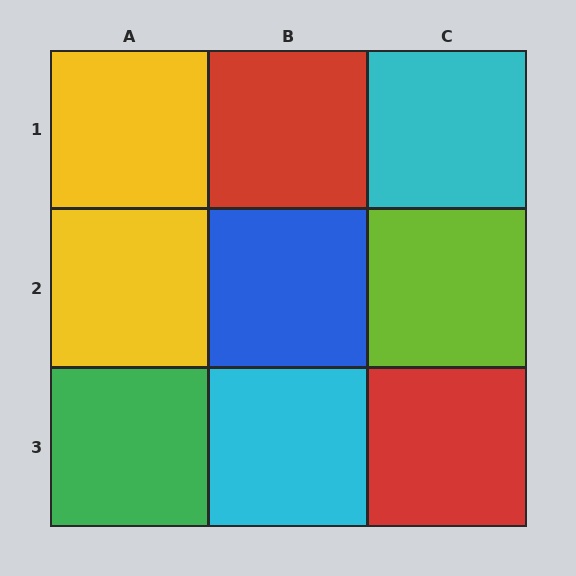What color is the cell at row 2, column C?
Lime.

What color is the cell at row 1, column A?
Yellow.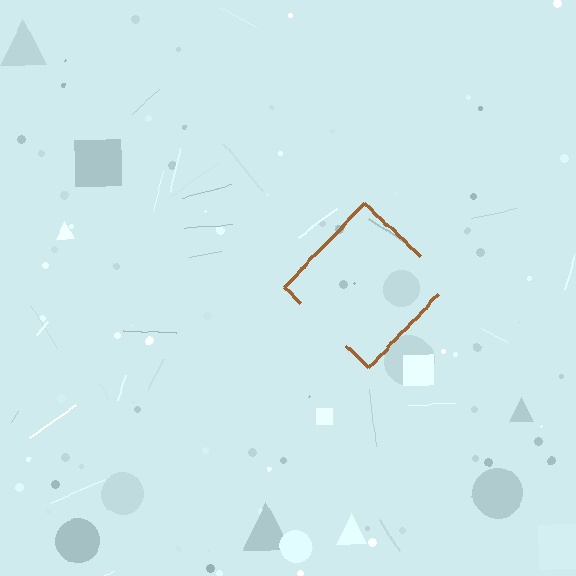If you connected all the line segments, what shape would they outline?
They would outline a diamond.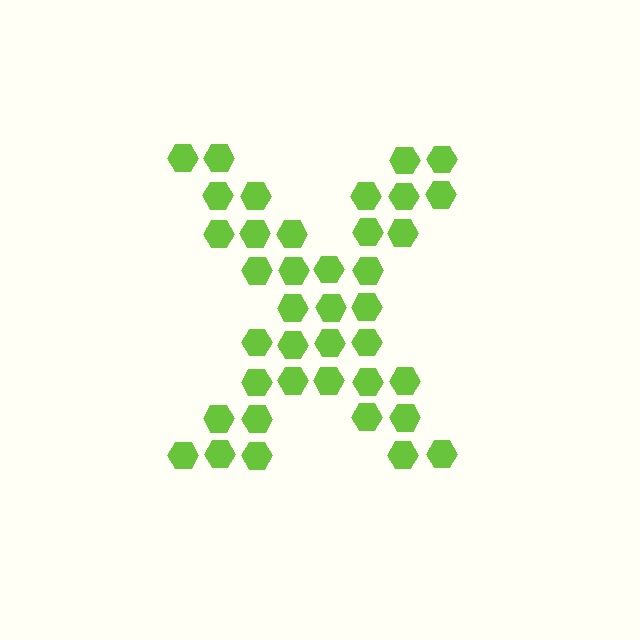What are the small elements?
The small elements are hexagons.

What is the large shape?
The large shape is the letter X.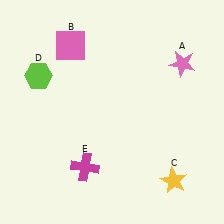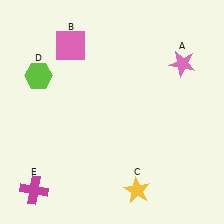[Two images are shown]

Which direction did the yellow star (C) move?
The yellow star (C) moved left.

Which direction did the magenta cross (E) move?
The magenta cross (E) moved left.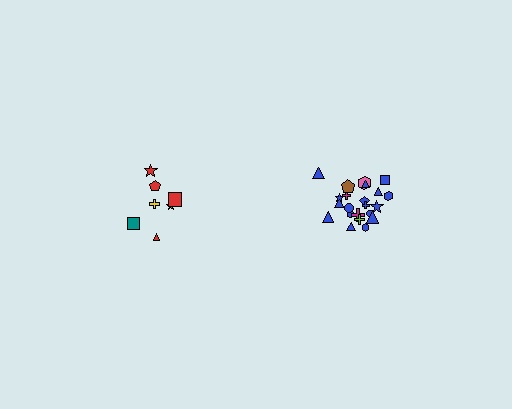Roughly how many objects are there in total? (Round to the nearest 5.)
Roughly 30 objects in total.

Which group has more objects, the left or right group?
The right group.